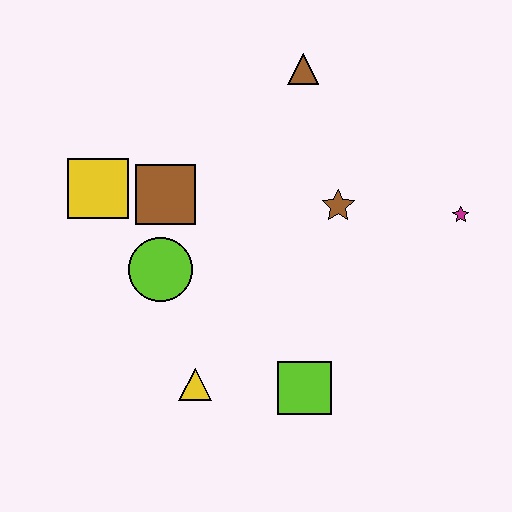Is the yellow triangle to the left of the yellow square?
No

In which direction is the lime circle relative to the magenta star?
The lime circle is to the left of the magenta star.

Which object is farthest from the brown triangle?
The yellow triangle is farthest from the brown triangle.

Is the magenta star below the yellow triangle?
No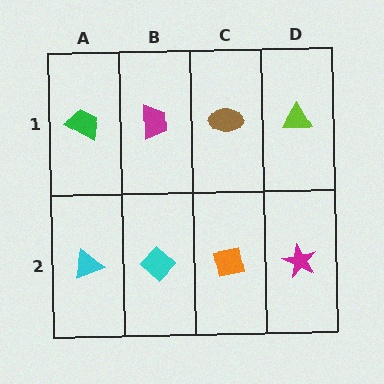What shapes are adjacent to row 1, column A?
A cyan triangle (row 2, column A), a magenta trapezoid (row 1, column B).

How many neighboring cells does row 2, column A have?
2.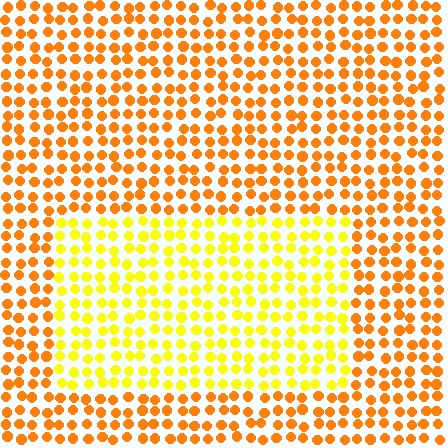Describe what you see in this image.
The image is filled with small orange elements in a uniform arrangement. A rectangle-shaped region is visible where the elements are tinted to a slightly different hue, forming a subtle color boundary.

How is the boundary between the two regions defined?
The boundary is defined purely by a slight shift in hue (about 33 degrees). Spacing, size, and orientation are identical on both sides.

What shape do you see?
I see a rectangle.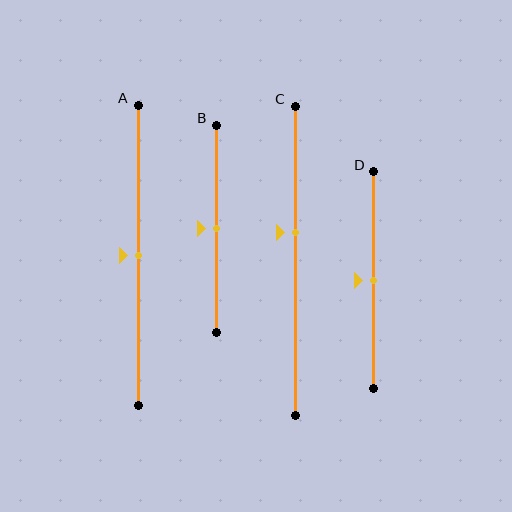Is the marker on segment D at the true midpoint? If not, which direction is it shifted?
Yes, the marker on segment D is at the true midpoint.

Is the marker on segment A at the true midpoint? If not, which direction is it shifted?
Yes, the marker on segment A is at the true midpoint.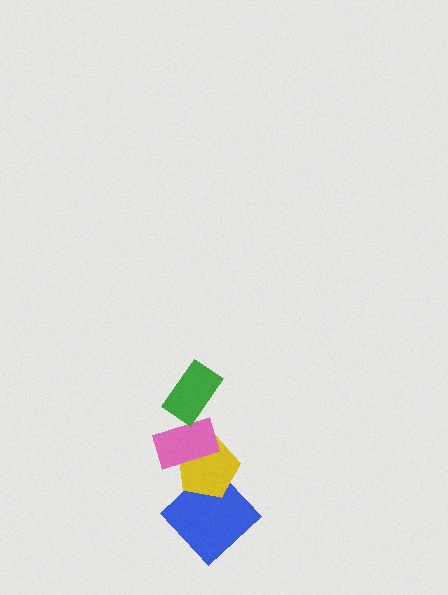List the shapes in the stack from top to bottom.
From top to bottom: the green rectangle, the pink rectangle, the yellow pentagon, the blue diamond.